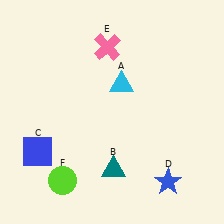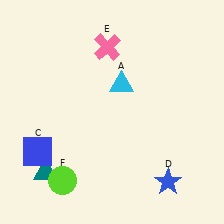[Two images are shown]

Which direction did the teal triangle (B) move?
The teal triangle (B) moved left.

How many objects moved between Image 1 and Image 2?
1 object moved between the two images.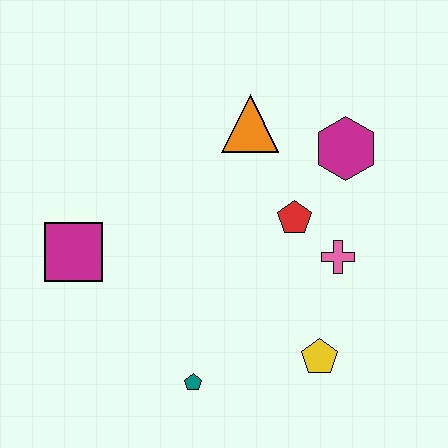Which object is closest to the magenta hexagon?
The red pentagon is closest to the magenta hexagon.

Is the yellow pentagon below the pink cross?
Yes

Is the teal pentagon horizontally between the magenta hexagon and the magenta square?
Yes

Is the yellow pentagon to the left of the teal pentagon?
No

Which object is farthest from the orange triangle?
The teal pentagon is farthest from the orange triangle.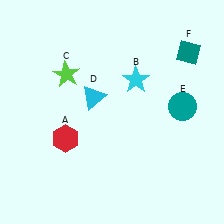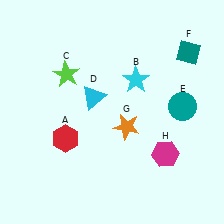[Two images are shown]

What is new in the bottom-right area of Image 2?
An orange star (G) was added in the bottom-right area of Image 2.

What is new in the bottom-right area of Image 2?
A magenta hexagon (H) was added in the bottom-right area of Image 2.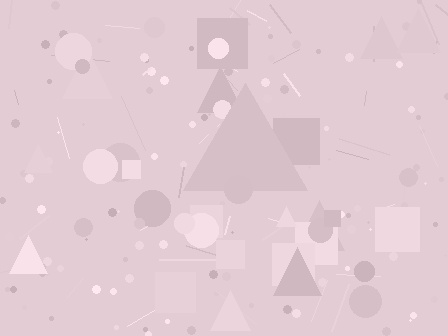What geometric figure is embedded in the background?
A triangle is embedded in the background.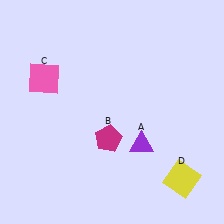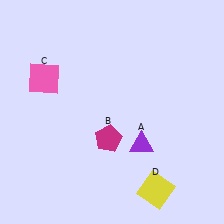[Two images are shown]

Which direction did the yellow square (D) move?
The yellow square (D) moved left.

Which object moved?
The yellow square (D) moved left.